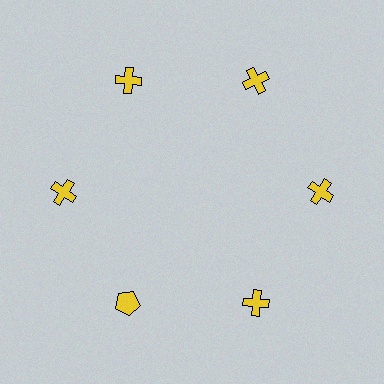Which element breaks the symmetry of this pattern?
The yellow pentagon at roughly the 7 o'clock position breaks the symmetry. All other shapes are yellow crosses.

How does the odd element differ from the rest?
It has a different shape: pentagon instead of cross.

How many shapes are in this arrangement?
There are 6 shapes arranged in a ring pattern.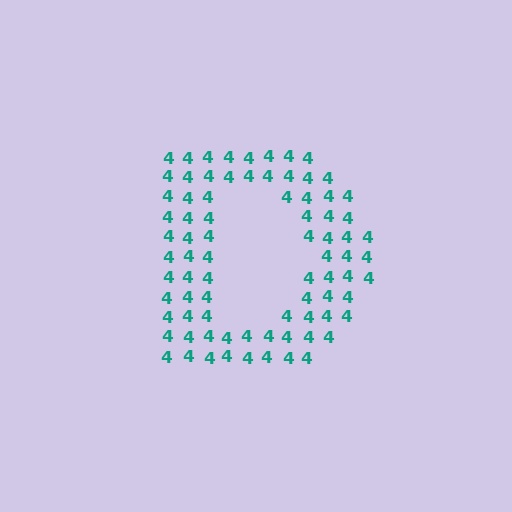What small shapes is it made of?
It is made of small digit 4's.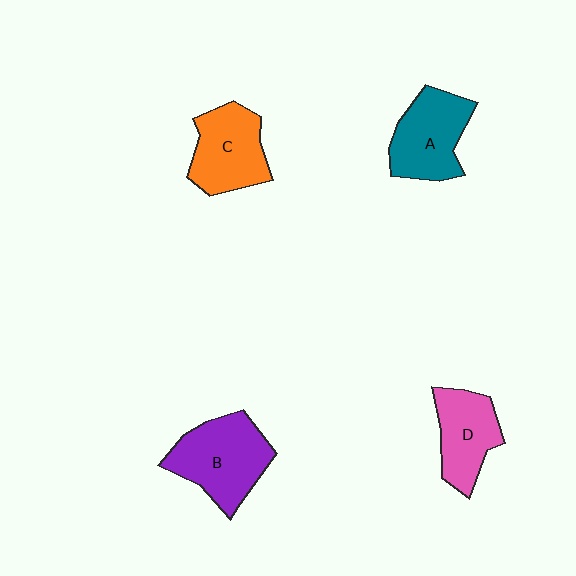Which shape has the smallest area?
Shape D (pink).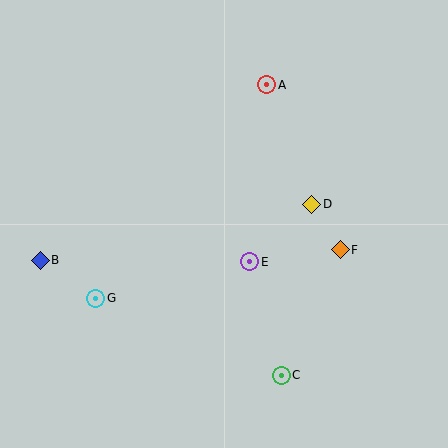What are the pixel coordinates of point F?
Point F is at (340, 250).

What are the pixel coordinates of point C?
Point C is at (281, 375).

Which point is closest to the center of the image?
Point E at (249, 262) is closest to the center.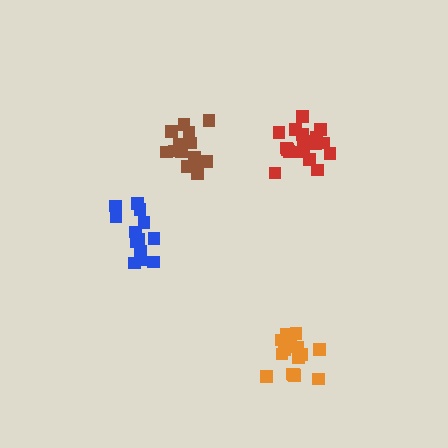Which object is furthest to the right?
The red cluster is rightmost.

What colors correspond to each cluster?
The clusters are colored: red, brown, blue, orange.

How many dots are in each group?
Group 1: 19 dots, Group 2: 14 dots, Group 3: 13 dots, Group 4: 16 dots (62 total).